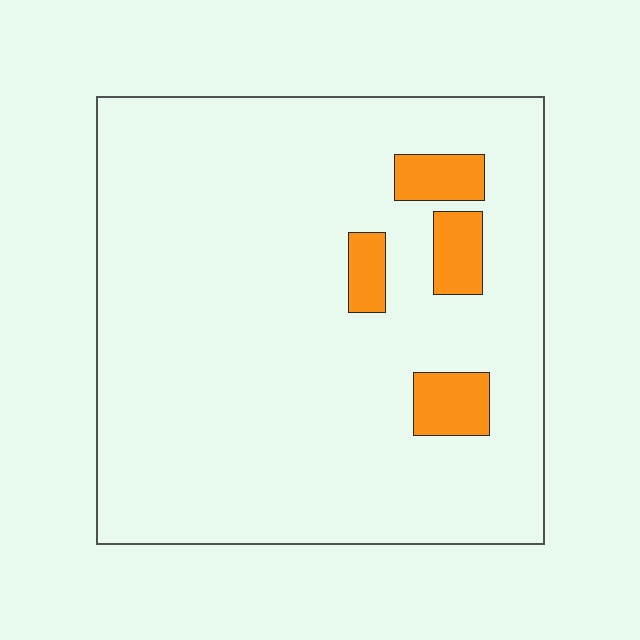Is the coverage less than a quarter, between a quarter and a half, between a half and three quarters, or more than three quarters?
Less than a quarter.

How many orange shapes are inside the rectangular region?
4.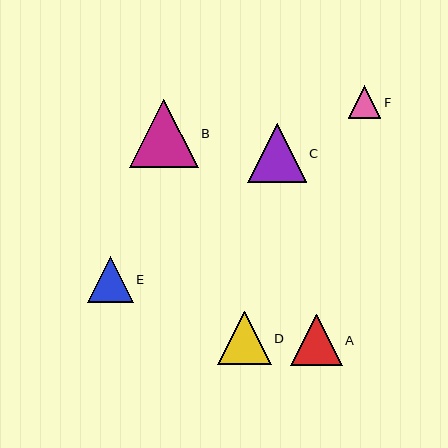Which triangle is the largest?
Triangle B is the largest with a size of approximately 68 pixels.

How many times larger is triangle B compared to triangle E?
Triangle B is approximately 1.5 times the size of triangle E.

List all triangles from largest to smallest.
From largest to smallest: B, C, D, A, E, F.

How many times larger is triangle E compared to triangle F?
Triangle E is approximately 1.4 times the size of triangle F.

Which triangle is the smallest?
Triangle F is the smallest with a size of approximately 32 pixels.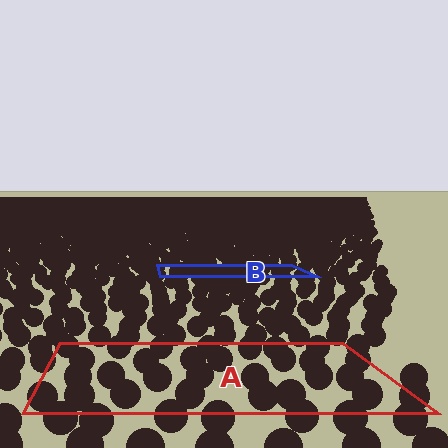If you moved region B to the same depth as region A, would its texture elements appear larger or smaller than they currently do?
They would appear larger. At a closer depth, the same texture elements are projected at a bigger on-screen size.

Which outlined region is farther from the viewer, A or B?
Region B is farther from the viewer — the texture elements inside it appear smaller and more densely packed.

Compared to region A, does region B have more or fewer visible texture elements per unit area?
Region B has more texture elements per unit area — they are packed more densely because it is farther away.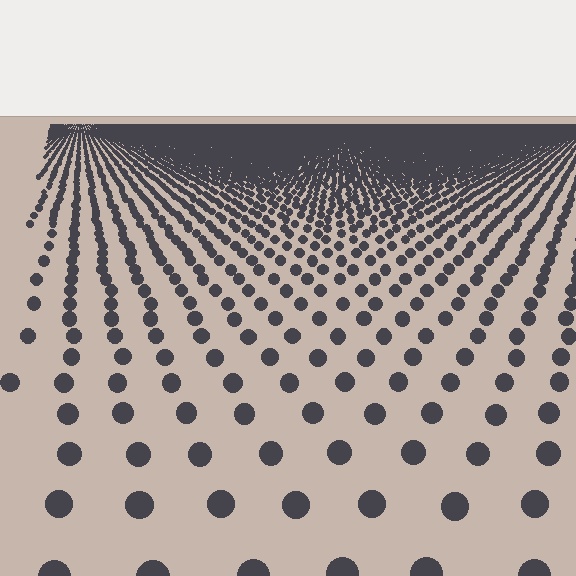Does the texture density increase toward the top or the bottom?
Density increases toward the top.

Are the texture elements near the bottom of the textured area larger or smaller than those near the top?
Larger. Near the bottom, elements are closer to the viewer and appear at a bigger on-screen size.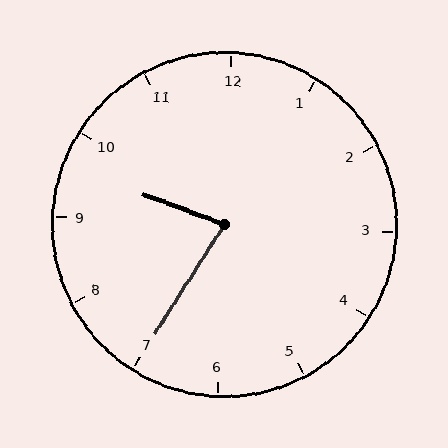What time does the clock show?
9:35.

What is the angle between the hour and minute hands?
Approximately 78 degrees.